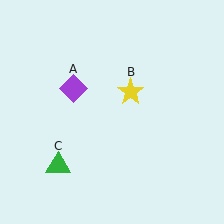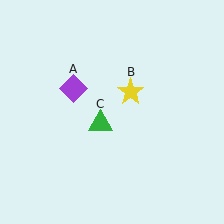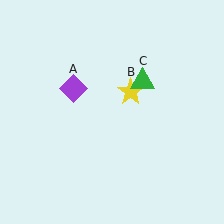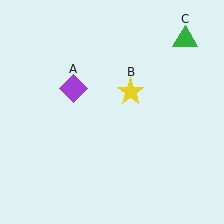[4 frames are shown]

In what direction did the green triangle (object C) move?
The green triangle (object C) moved up and to the right.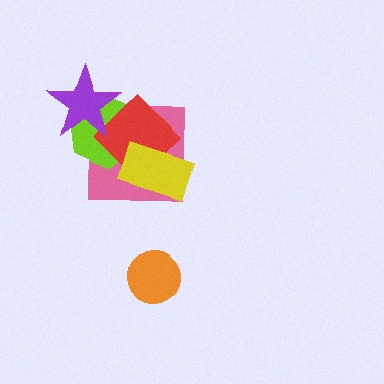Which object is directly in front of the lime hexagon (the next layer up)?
The red diamond is directly in front of the lime hexagon.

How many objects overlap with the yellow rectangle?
2 objects overlap with the yellow rectangle.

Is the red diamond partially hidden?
Yes, it is partially covered by another shape.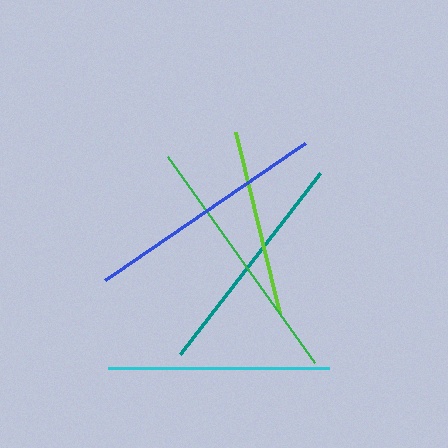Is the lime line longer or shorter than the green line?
The green line is longer than the lime line.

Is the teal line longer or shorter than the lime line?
The teal line is longer than the lime line.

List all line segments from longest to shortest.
From longest to shortest: green, blue, teal, cyan, lime.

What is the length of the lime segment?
The lime segment is approximately 186 pixels long.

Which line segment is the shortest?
The lime line is the shortest at approximately 186 pixels.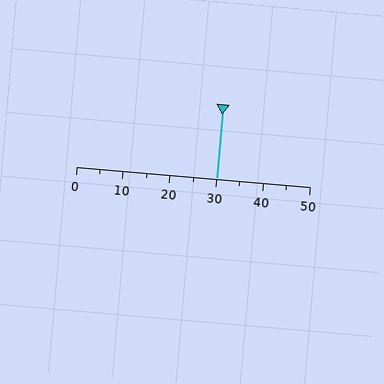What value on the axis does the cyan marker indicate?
The marker indicates approximately 30.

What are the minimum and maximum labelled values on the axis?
The axis runs from 0 to 50.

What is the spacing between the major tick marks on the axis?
The major ticks are spaced 10 apart.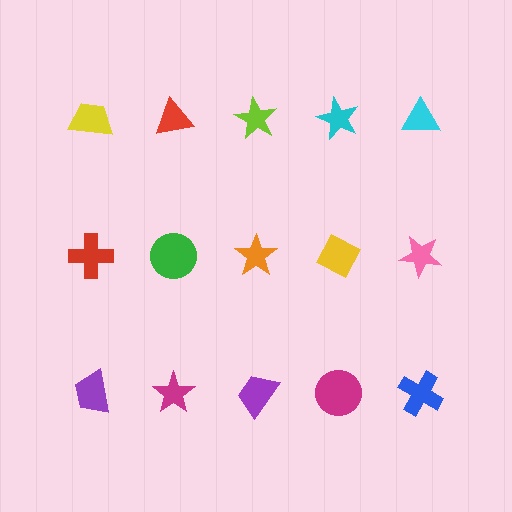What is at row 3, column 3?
A purple trapezoid.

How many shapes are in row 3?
5 shapes.